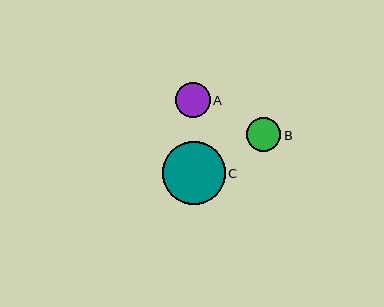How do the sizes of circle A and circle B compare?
Circle A and circle B are approximately the same size.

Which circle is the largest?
Circle C is the largest with a size of approximately 63 pixels.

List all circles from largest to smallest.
From largest to smallest: C, A, B.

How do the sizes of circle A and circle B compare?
Circle A and circle B are approximately the same size.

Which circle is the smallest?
Circle B is the smallest with a size of approximately 34 pixels.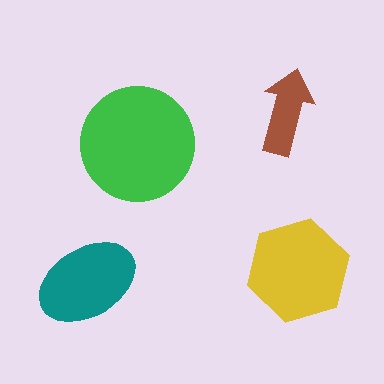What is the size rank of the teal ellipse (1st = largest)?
3rd.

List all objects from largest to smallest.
The green circle, the yellow hexagon, the teal ellipse, the brown arrow.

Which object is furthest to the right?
The yellow hexagon is rightmost.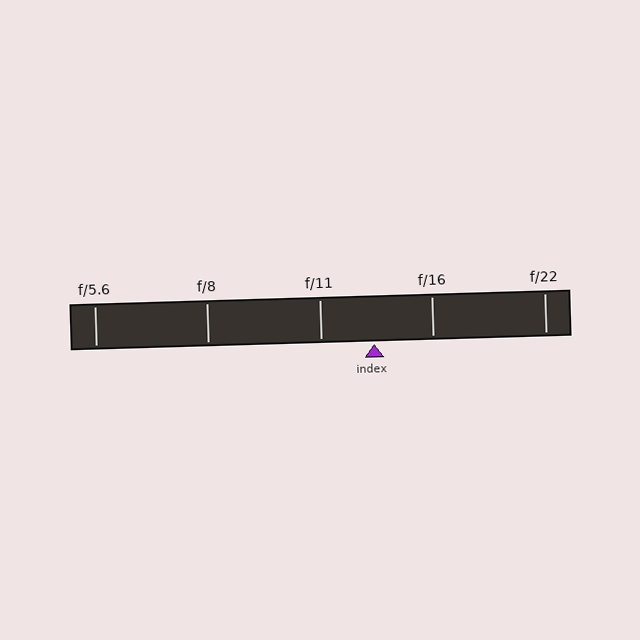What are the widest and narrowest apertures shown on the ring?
The widest aperture shown is f/5.6 and the narrowest is f/22.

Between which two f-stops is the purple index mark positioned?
The index mark is between f/11 and f/16.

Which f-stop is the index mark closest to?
The index mark is closest to f/11.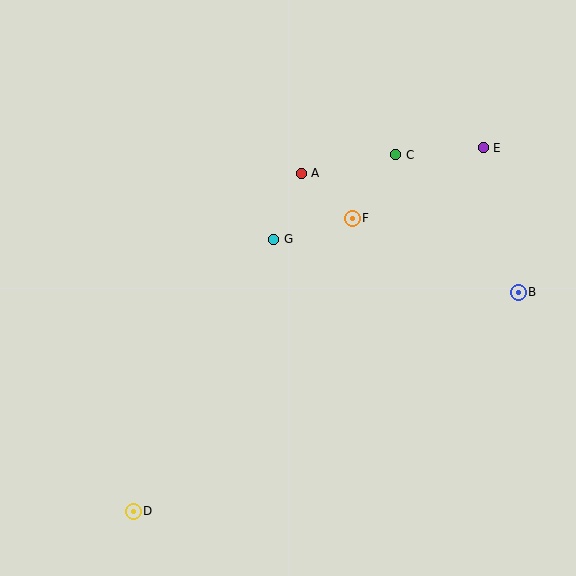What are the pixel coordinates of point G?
Point G is at (274, 239).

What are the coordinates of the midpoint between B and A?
The midpoint between B and A is at (410, 233).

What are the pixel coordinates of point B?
Point B is at (518, 292).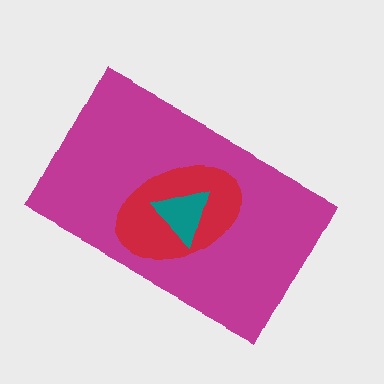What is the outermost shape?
The magenta rectangle.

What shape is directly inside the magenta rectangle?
The red ellipse.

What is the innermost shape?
The teal triangle.